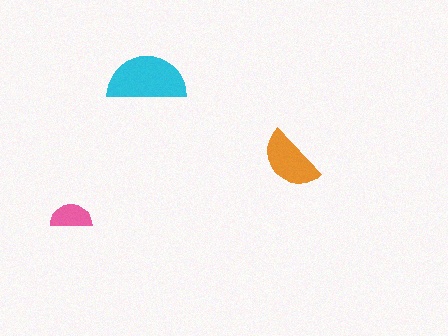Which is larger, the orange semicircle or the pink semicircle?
The orange one.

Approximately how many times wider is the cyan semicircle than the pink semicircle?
About 2 times wider.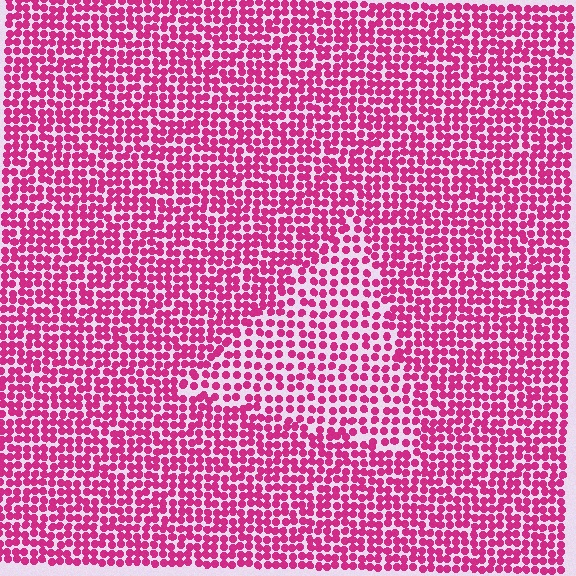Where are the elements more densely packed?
The elements are more densely packed outside the triangle boundary.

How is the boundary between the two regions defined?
The boundary is defined by a change in element density (approximately 1.5x ratio). All elements are the same color, size, and shape.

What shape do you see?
I see a triangle.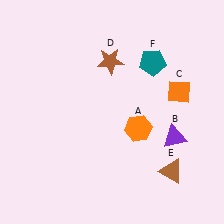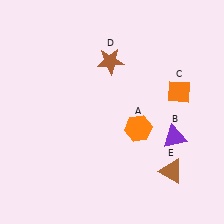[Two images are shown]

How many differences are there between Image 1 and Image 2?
There is 1 difference between the two images.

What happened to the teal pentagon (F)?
The teal pentagon (F) was removed in Image 2. It was in the top-right area of Image 1.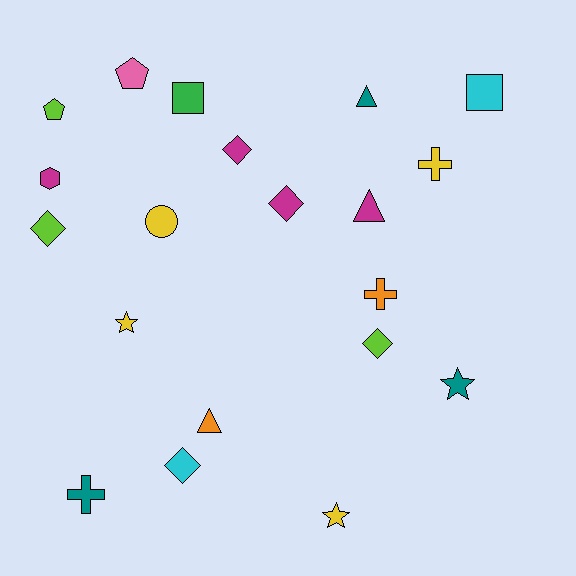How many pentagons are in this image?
There are 2 pentagons.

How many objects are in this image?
There are 20 objects.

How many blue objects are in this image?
There are no blue objects.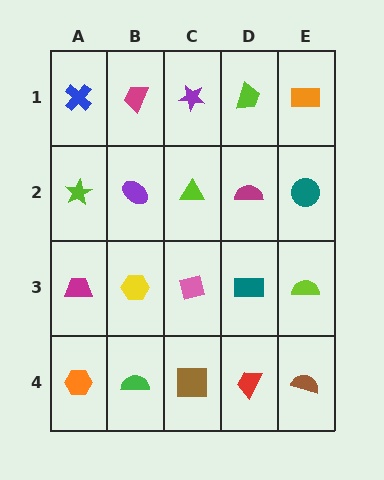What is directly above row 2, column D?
A lime trapezoid.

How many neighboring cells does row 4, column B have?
3.